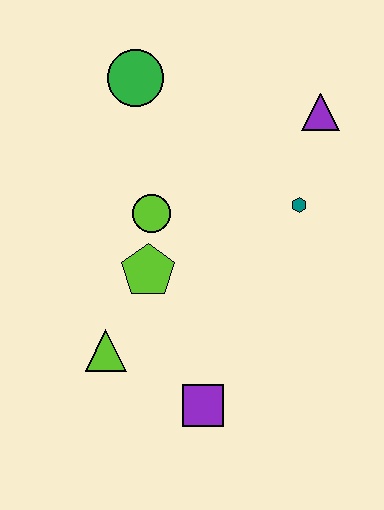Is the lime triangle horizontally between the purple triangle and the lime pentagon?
No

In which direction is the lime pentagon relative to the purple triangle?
The lime pentagon is to the left of the purple triangle.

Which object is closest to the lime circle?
The lime pentagon is closest to the lime circle.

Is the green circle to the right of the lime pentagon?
No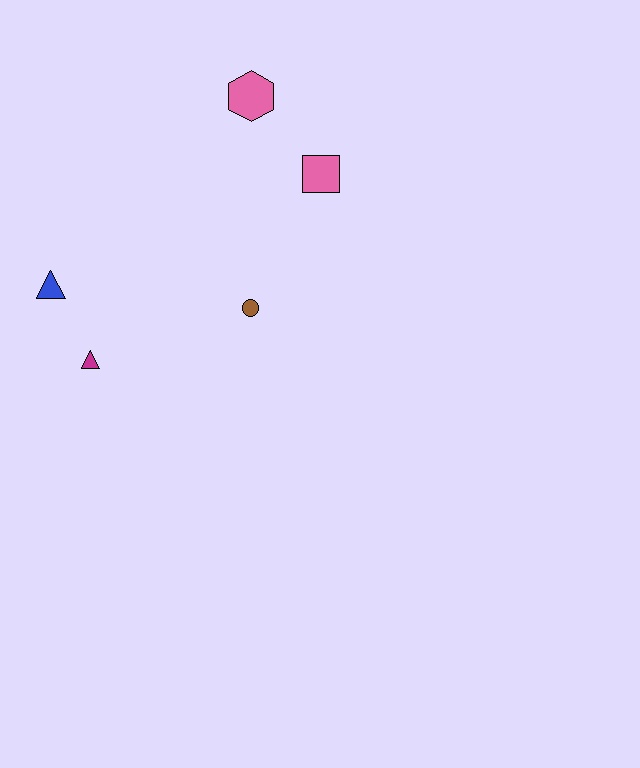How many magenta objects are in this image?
There is 1 magenta object.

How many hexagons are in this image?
There is 1 hexagon.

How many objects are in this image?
There are 5 objects.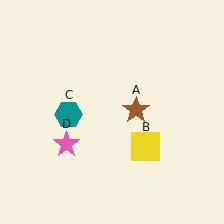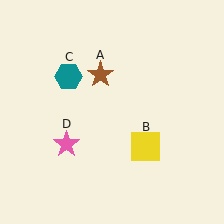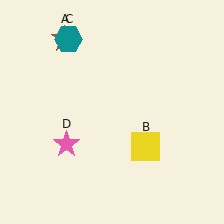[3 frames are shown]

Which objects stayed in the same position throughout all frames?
Yellow square (object B) and pink star (object D) remained stationary.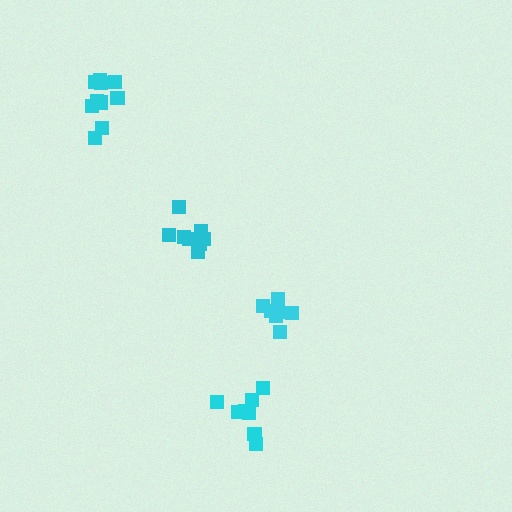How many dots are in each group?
Group 1: 8 dots, Group 2: 8 dots, Group 3: 8 dots, Group 4: 10 dots (34 total).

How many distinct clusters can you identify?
There are 4 distinct clusters.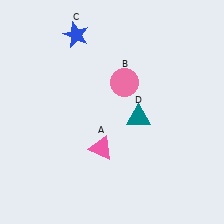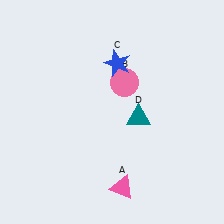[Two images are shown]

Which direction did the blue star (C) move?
The blue star (C) moved right.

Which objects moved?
The objects that moved are: the pink triangle (A), the blue star (C).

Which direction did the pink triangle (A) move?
The pink triangle (A) moved down.